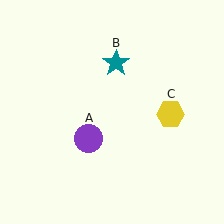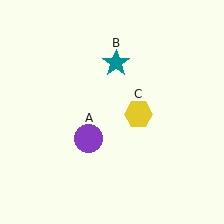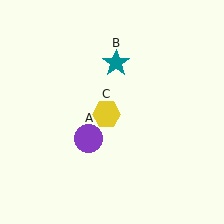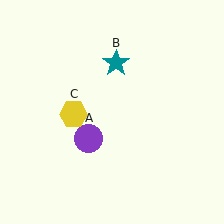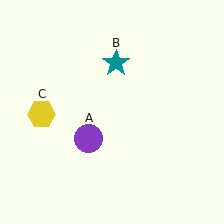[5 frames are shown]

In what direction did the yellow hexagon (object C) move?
The yellow hexagon (object C) moved left.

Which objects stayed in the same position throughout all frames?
Purple circle (object A) and teal star (object B) remained stationary.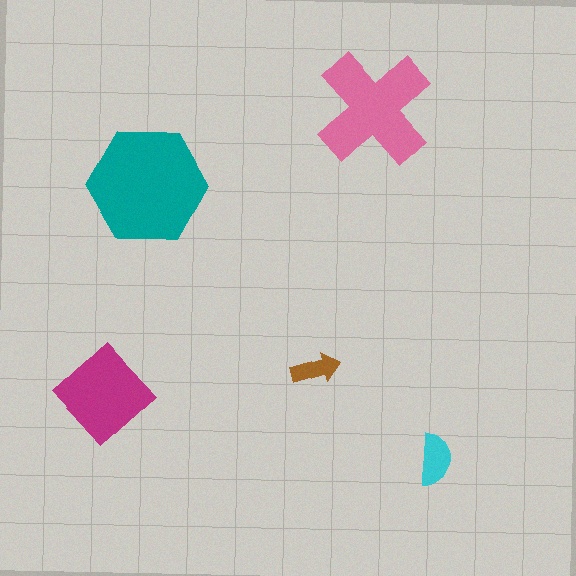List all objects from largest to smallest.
The teal hexagon, the pink cross, the magenta diamond, the cyan semicircle, the brown arrow.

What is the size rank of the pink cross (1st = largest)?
2nd.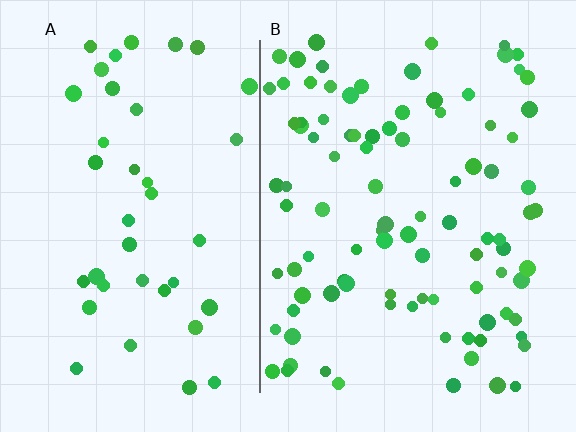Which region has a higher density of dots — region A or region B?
B (the right).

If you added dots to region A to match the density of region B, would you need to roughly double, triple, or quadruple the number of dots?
Approximately double.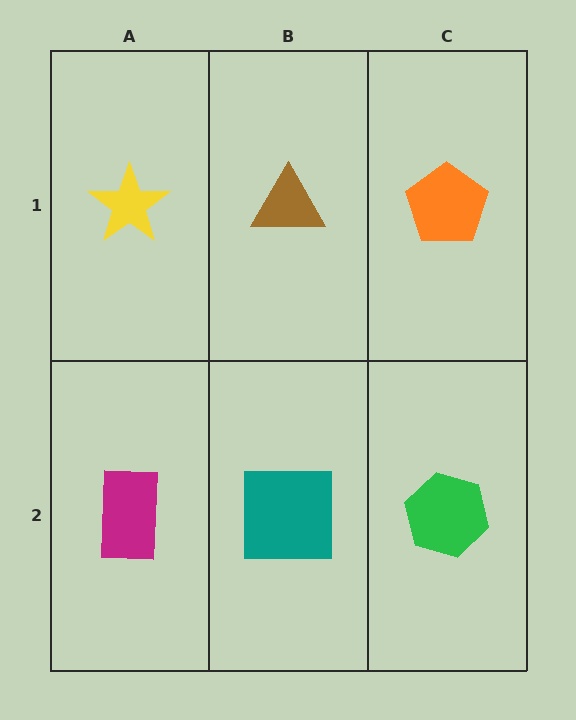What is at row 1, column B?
A brown triangle.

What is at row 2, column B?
A teal square.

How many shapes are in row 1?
3 shapes.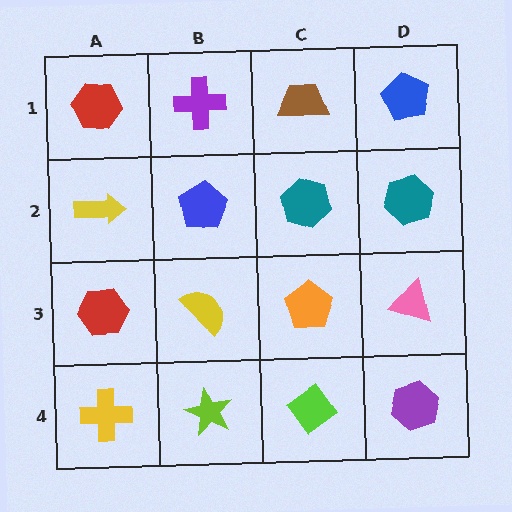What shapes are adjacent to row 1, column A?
A yellow arrow (row 2, column A), a purple cross (row 1, column B).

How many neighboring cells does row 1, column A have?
2.